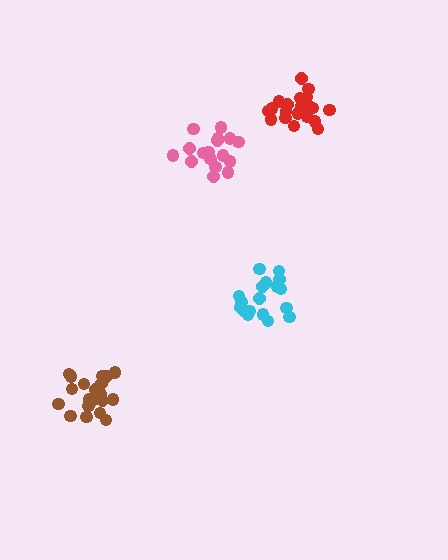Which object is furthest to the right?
The red cluster is rightmost.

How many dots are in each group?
Group 1: 20 dots, Group 2: 21 dots, Group 3: 17 dots, Group 4: 18 dots (76 total).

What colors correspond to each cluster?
The clusters are colored: red, brown, pink, cyan.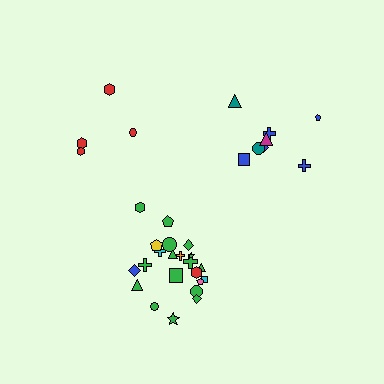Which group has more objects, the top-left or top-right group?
The top-right group.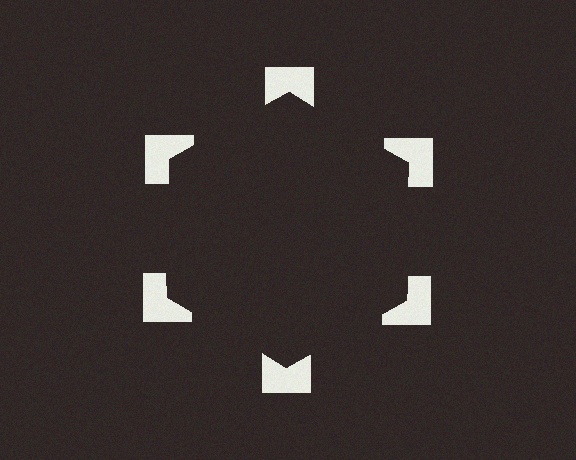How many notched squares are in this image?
There are 6 — one at each vertex of the illusory hexagon.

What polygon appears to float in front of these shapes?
An illusory hexagon — its edges are inferred from the aligned wedge cuts in the notched squares, not physically drawn.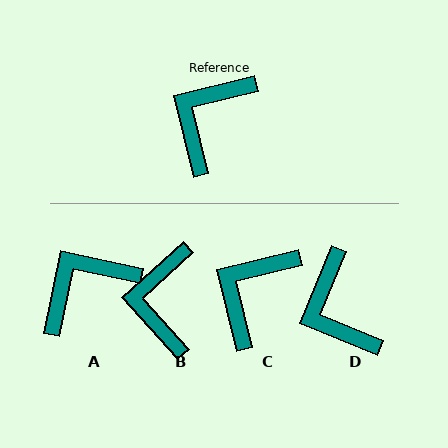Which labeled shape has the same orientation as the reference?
C.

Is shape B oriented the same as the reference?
No, it is off by about 29 degrees.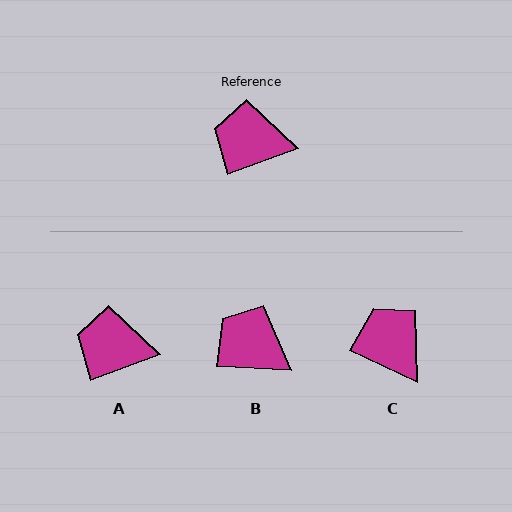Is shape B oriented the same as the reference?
No, it is off by about 24 degrees.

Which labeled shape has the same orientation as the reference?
A.